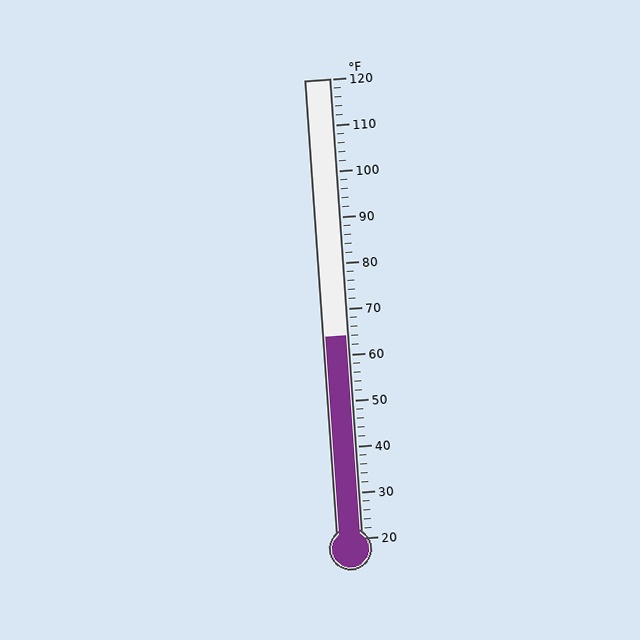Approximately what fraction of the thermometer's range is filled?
The thermometer is filled to approximately 45% of its range.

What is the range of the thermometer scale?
The thermometer scale ranges from 20°F to 120°F.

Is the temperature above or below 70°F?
The temperature is below 70°F.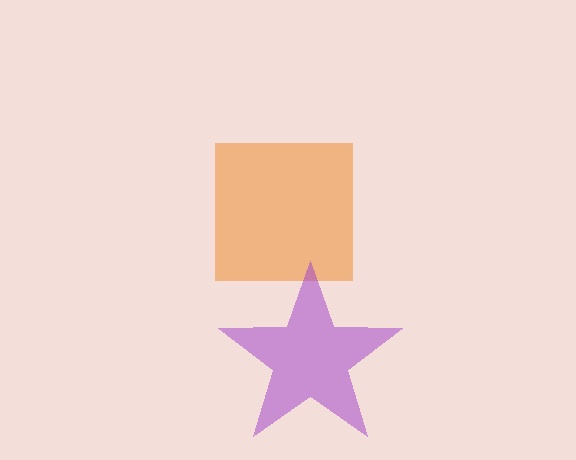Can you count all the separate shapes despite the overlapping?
Yes, there are 2 separate shapes.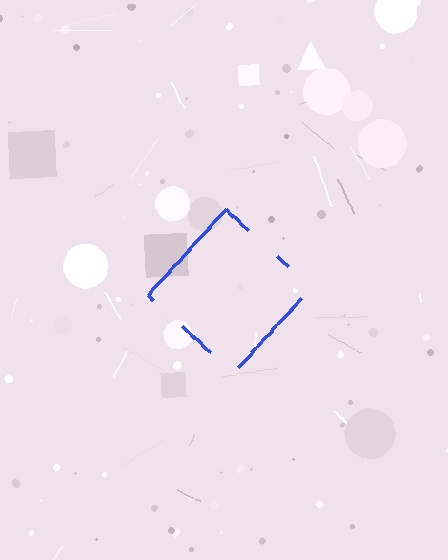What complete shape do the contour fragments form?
The contour fragments form a diamond.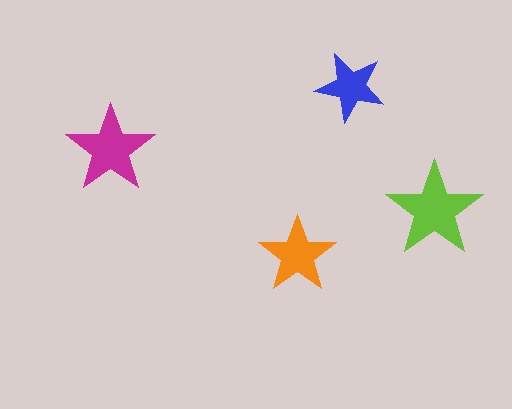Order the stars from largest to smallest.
the lime one, the magenta one, the orange one, the blue one.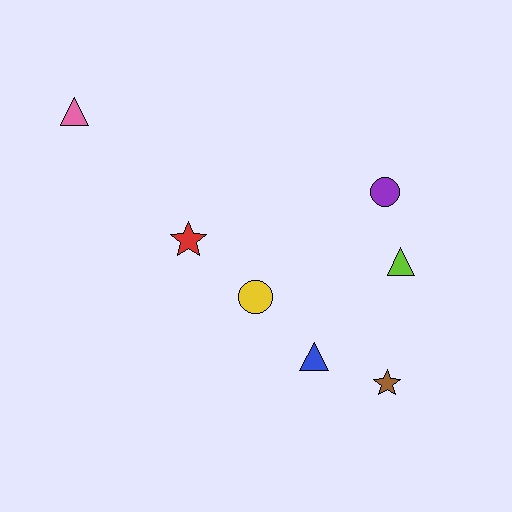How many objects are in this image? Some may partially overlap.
There are 7 objects.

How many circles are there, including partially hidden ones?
There are 2 circles.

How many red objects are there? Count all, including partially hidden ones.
There is 1 red object.